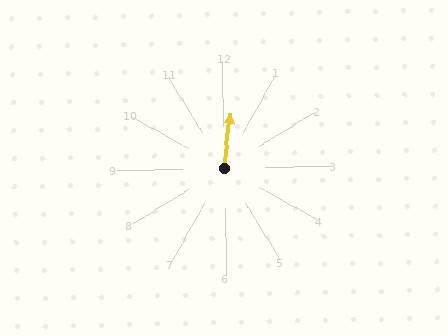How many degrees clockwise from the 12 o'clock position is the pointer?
Approximately 8 degrees.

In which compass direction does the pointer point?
North.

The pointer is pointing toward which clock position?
Roughly 12 o'clock.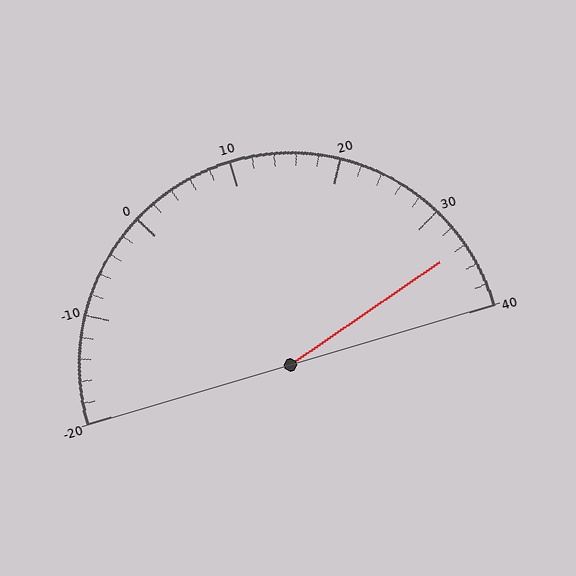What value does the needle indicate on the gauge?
The needle indicates approximately 34.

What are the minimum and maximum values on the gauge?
The gauge ranges from -20 to 40.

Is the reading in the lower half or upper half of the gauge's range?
The reading is in the upper half of the range (-20 to 40).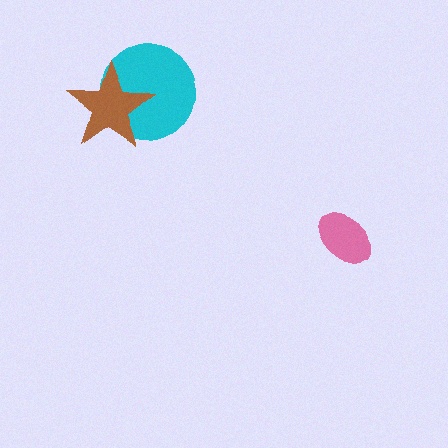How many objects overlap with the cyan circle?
1 object overlaps with the cyan circle.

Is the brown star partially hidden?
No, no other shape covers it.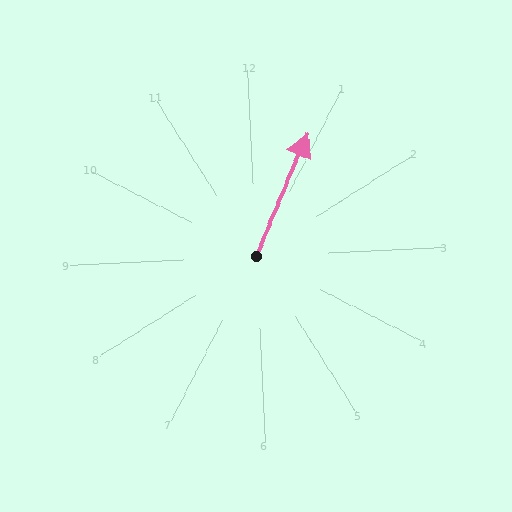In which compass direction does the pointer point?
Northeast.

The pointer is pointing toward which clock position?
Roughly 1 o'clock.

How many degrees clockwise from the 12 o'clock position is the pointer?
Approximately 25 degrees.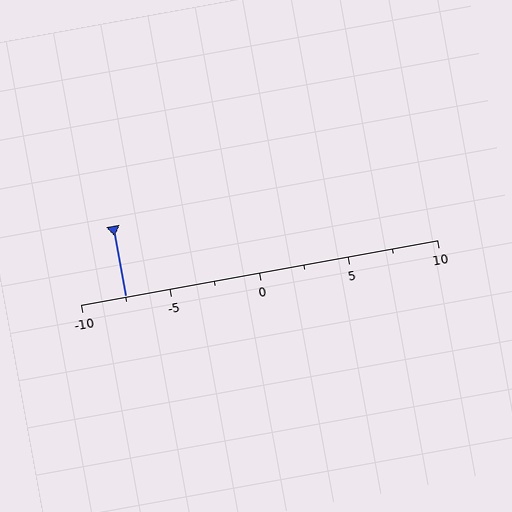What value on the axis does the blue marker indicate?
The marker indicates approximately -7.5.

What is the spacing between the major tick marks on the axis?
The major ticks are spaced 5 apart.